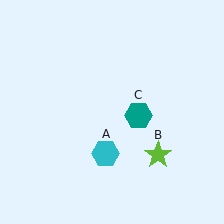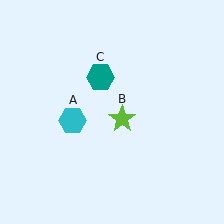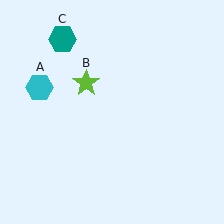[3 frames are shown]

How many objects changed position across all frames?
3 objects changed position: cyan hexagon (object A), lime star (object B), teal hexagon (object C).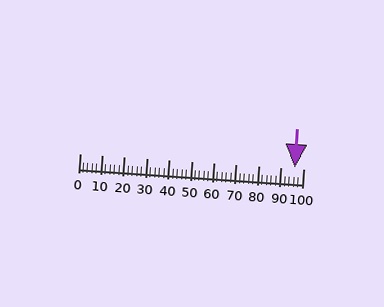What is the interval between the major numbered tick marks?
The major tick marks are spaced 10 units apart.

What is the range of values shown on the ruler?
The ruler shows values from 0 to 100.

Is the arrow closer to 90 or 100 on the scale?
The arrow is closer to 100.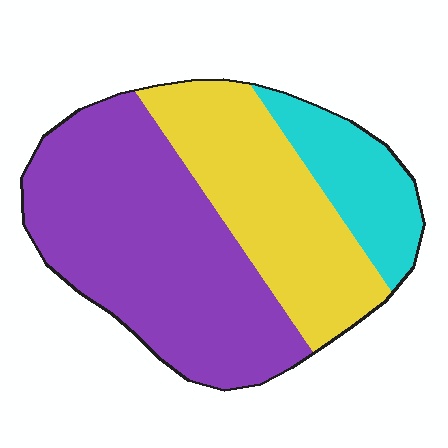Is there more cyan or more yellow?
Yellow.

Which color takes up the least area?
Cyan, at roughly 15%.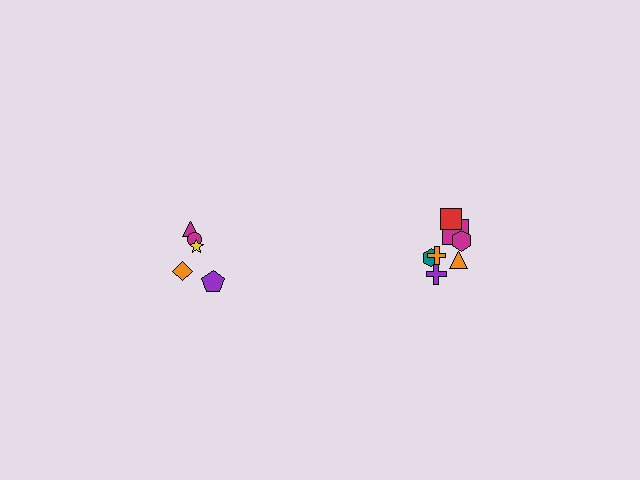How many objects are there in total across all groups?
There are 12 objects.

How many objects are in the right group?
There are 7 objects.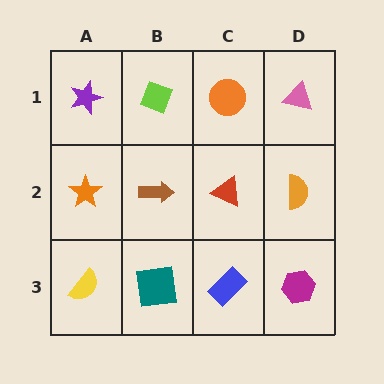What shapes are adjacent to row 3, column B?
A brown arrow (row 2, column B), a yellow semicircle (row 3, column A), a blue rectangle (row 3, column C).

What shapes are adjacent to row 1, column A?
An orange star (row 2, column A), a lime diamond (row 1, column B).